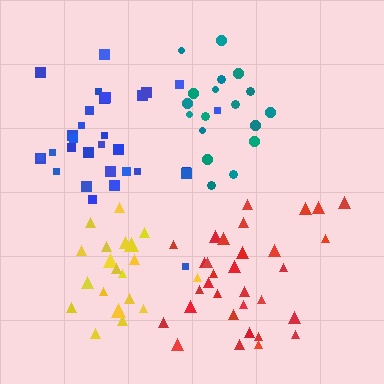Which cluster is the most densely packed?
Yellow.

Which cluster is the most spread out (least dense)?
Blue.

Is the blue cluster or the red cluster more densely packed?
Red.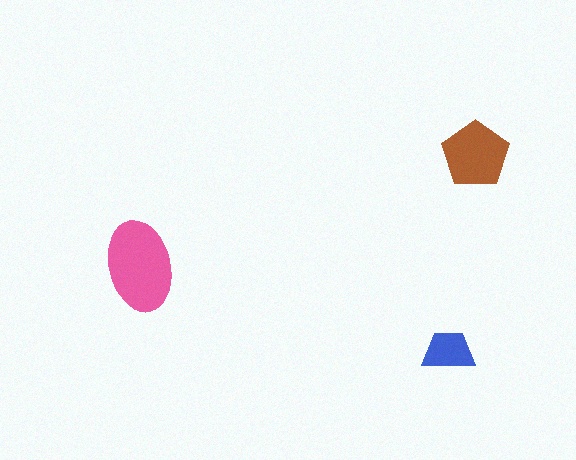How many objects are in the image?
There are 3 objects in the image.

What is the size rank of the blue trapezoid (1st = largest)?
3rd.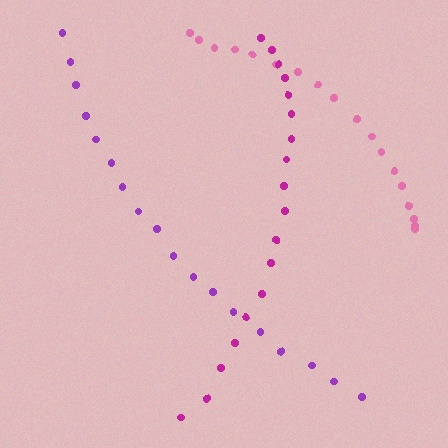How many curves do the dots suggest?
There are 3 distinct paths.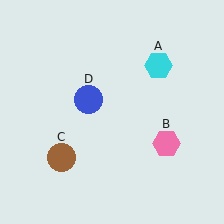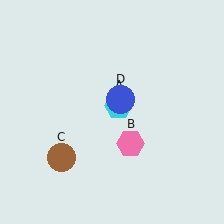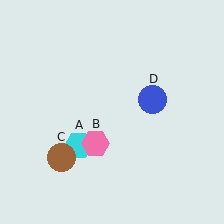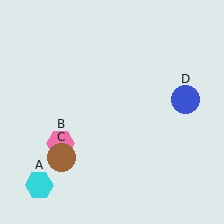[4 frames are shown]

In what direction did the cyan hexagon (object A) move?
The cyan hexagon (object A) moved down and to the left.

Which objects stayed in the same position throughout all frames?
Brown circle (object C) remained stationary.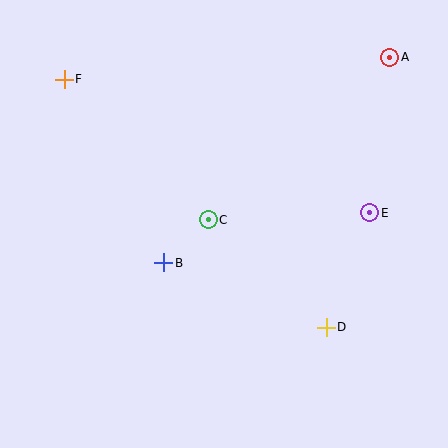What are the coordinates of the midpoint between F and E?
The midpoint between F and E is at (217, 146).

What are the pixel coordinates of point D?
Point D is at (326, 327).